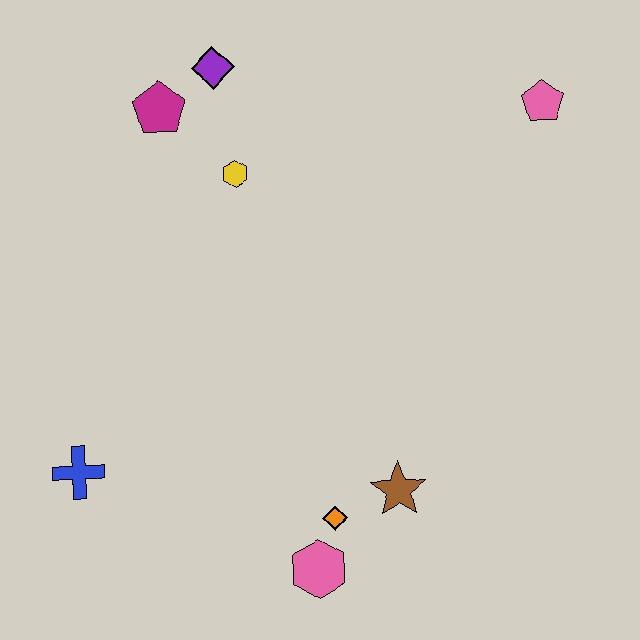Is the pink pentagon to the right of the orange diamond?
Yes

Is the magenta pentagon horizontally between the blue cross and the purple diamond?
Yes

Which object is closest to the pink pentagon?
The yellow hexagon is closest to the pink pentagon.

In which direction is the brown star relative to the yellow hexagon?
The brown star is below the yellow hexagon.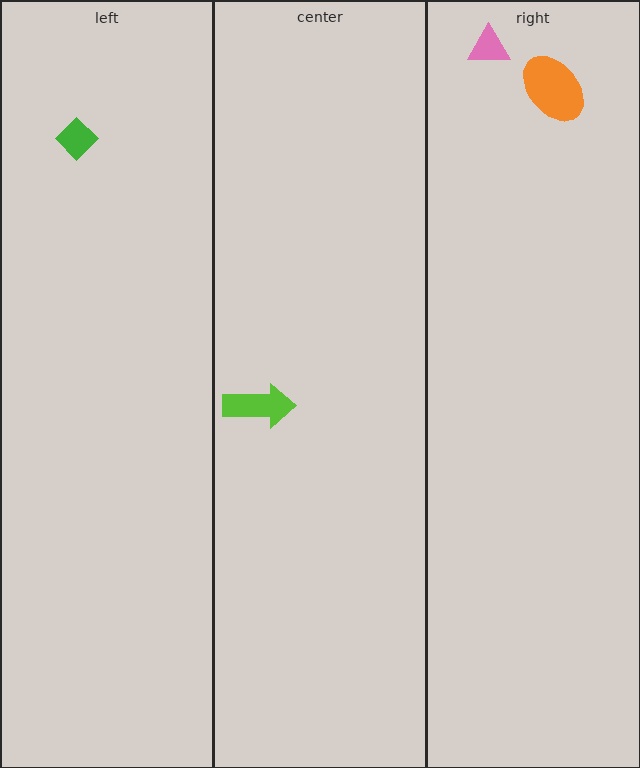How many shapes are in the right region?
2.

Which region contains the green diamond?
The left region.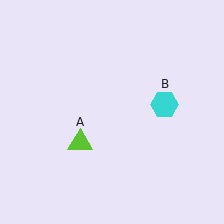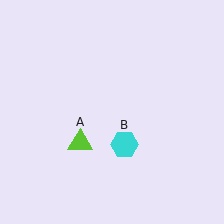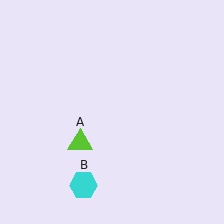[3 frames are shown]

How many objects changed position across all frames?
1 object changed position: cyan hexagon (object B).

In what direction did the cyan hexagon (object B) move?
The cyan hexagon (object B) moved down and to the left.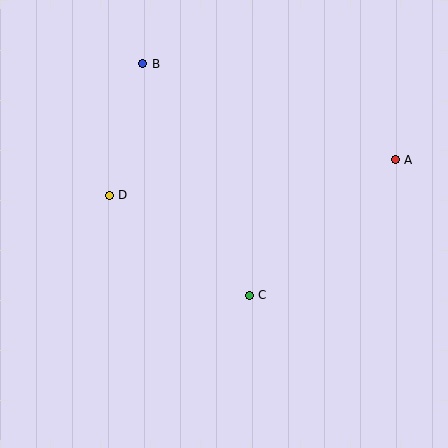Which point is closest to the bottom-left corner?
Point D is closest to the bottom-left corner.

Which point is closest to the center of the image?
Point C at (249, 295) is closest to the center.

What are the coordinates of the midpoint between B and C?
The midpoint between B and C is at (196, 179).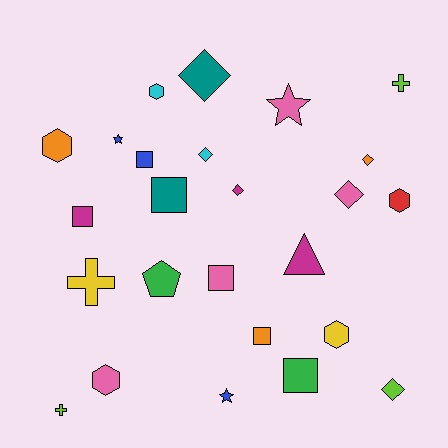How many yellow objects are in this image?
There are 2 yellow objects.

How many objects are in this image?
There are 25 objects.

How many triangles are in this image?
There is 1 triangle.